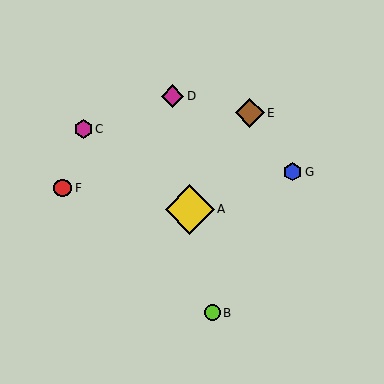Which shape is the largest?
The yellow diamond (labeled A) is the largest.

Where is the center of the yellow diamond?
The center of the yellow diamond is at (190, 209).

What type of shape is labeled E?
Shape E is a brown diamond.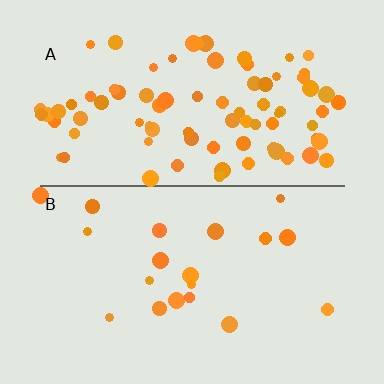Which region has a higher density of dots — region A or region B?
A (the top).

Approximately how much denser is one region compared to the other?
Approximately 4.2× — region A over region B.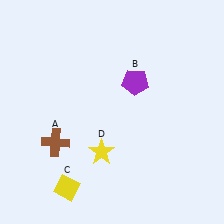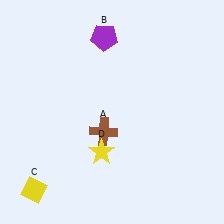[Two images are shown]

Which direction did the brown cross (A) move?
The brown cross (A) moved right.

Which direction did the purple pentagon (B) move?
The purple pentagon (B) moved up.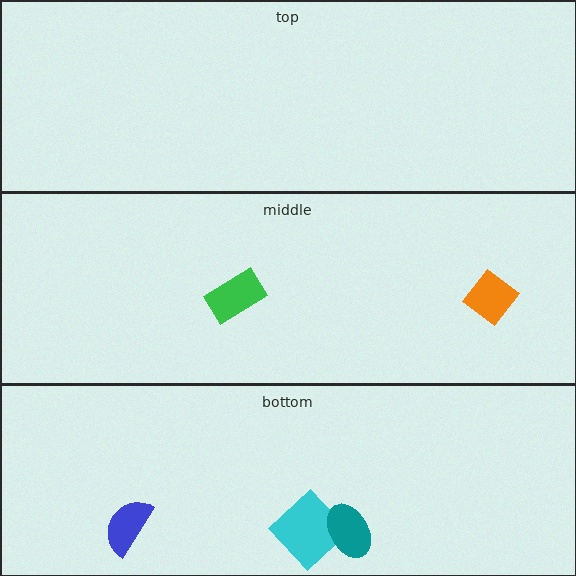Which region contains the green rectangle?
The middle region.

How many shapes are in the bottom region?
3.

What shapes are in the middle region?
The green rectangle, the orange diamond.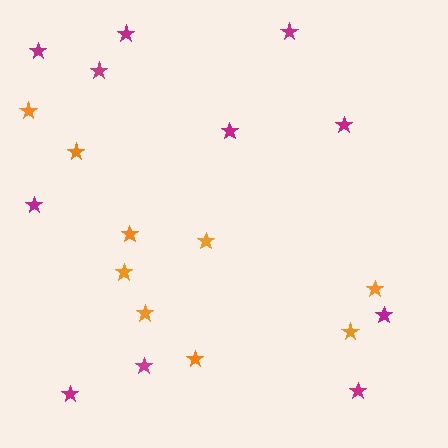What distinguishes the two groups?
There are 2 groups: one group of orange stars (9) and one group of magenta stars (11).